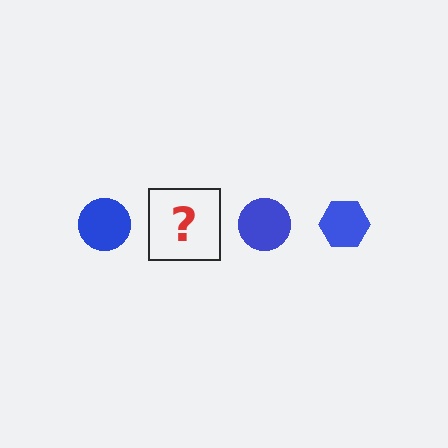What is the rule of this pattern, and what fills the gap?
The rule is that the pattern cycles through circle, hexagon shapes in blue. The gap should be filled with a blue hexagon.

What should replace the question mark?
The question mark should be replaced with a blue hexagon.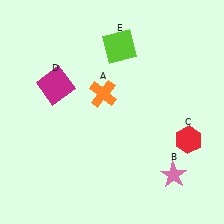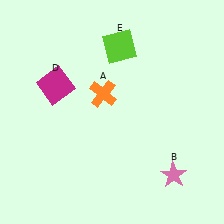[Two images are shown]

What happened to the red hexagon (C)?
The red hexagon (C) was removed in Image 2. It was in the bottom-right area of Image 1.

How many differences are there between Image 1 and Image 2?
There is 1 difference between the two images.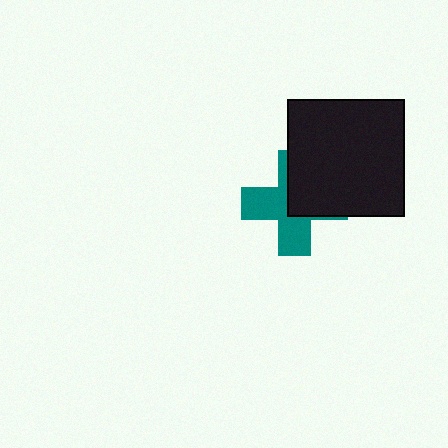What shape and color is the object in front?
The object in front is a black square.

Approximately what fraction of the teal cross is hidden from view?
Roughly 46% of the teal cross is hidden behind the black square.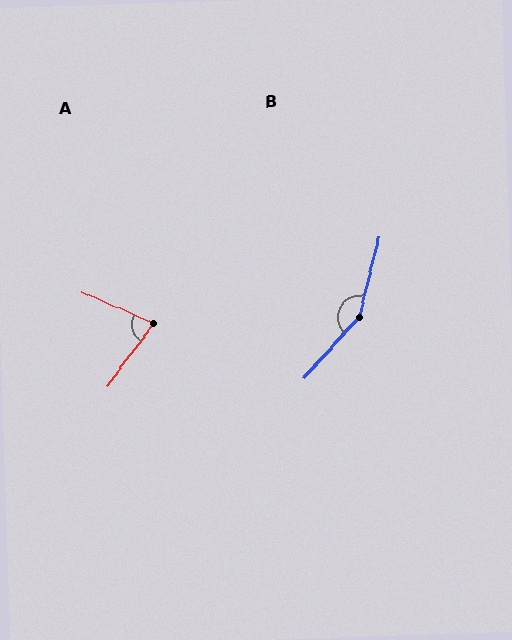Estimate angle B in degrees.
Approximately 151 degrees.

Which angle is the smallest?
A, at approximately 77 degrees.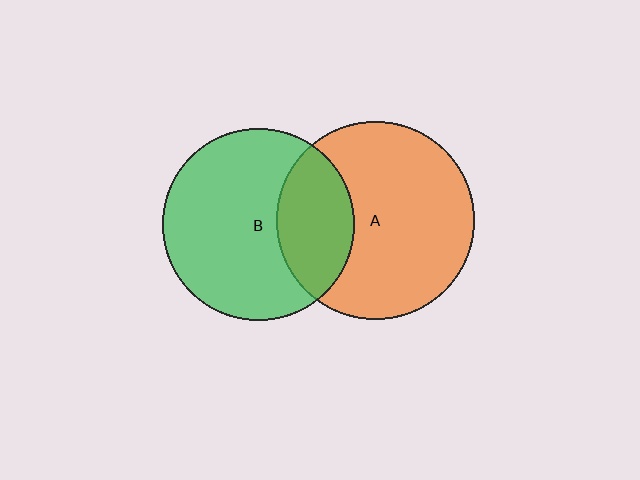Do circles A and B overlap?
Yes.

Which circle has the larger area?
Circle A (orange).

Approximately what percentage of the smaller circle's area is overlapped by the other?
Approximately 30%.